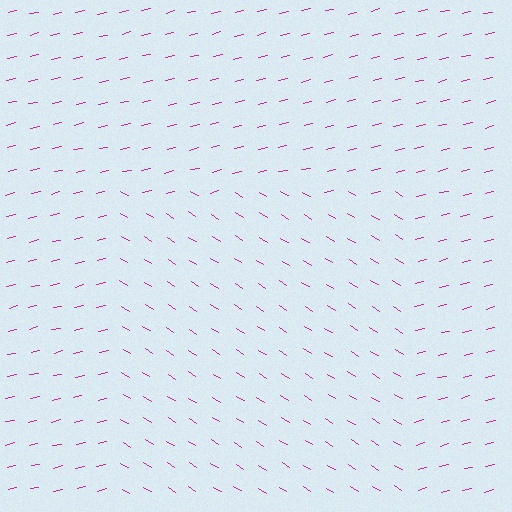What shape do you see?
I see a rectangle.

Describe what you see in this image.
The image is filled with small magenta line segments. A rectangle region in the image has lines oriented differently from the surrounding lines, creating a visible texture boundary.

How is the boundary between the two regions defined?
The boundary is defined purely by a change in line orientation (approximately 45 degrees difference). All lines are the same color and thickness.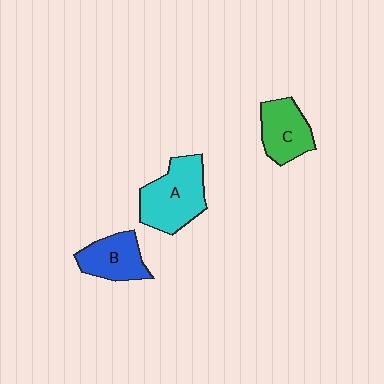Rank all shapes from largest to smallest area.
From largest to smallest: A (cyan), C (green), B (blue).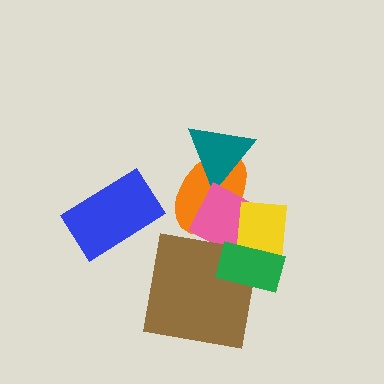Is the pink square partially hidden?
Yes, it is partially covered by another shape.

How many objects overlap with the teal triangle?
1 object overlaps with the teal triangle.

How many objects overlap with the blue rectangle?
0 objects overlap with the blue rectangle.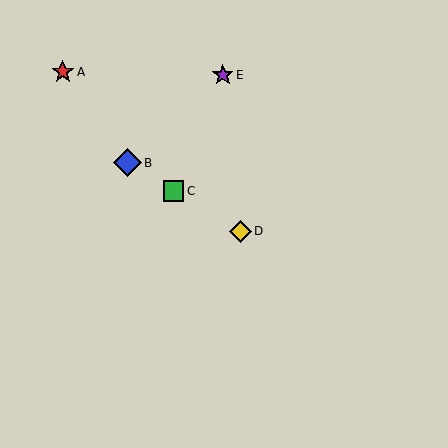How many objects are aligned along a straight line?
3 objects (B, C, D) are aligned along a straight line.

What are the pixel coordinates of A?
Object A is at (63, 72).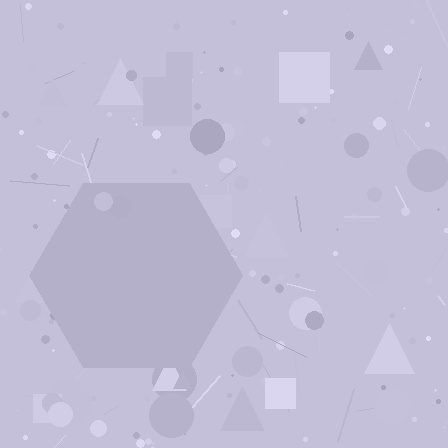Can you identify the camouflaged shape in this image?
The camouflaged shape is a hexagon.